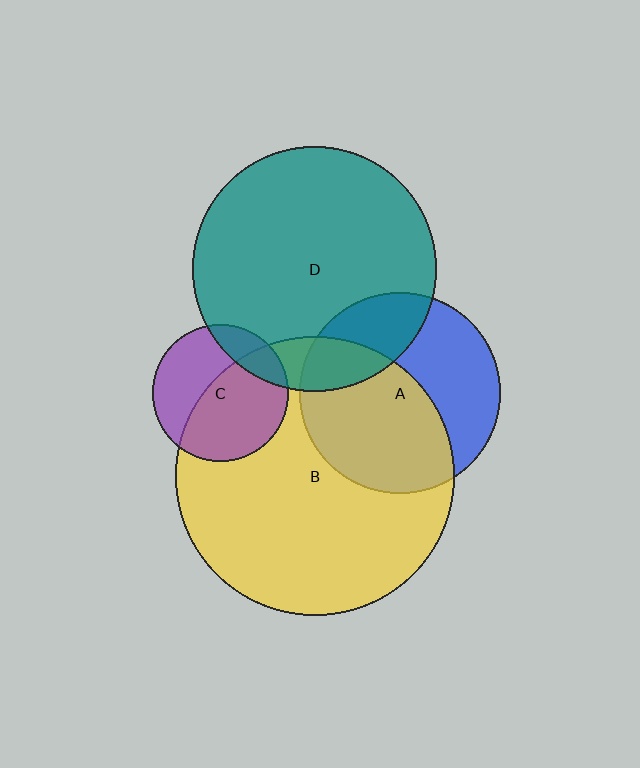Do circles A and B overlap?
Yes.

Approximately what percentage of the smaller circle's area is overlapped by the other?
Approximately 55%.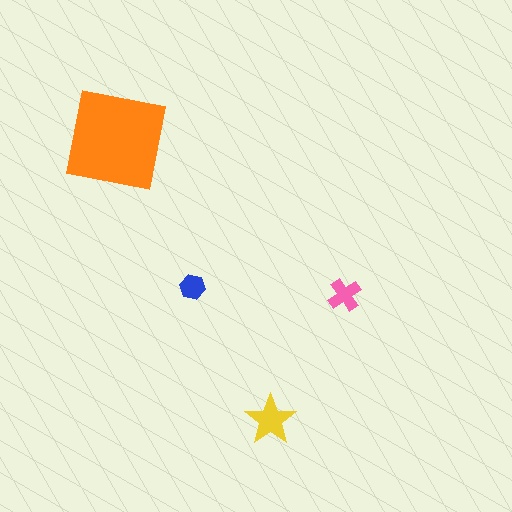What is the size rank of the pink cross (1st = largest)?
3rd.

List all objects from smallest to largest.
The blue hexagon, the pink cross, the yellow star, the orange square.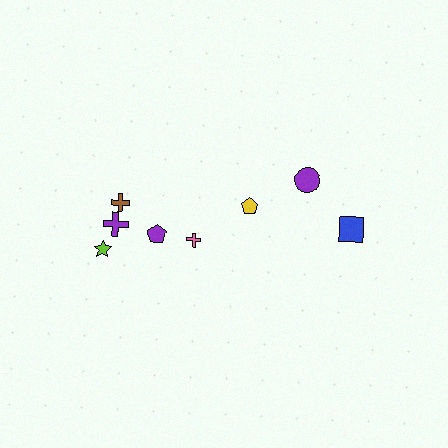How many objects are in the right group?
There are 3 objects.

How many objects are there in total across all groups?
There are 8 objects.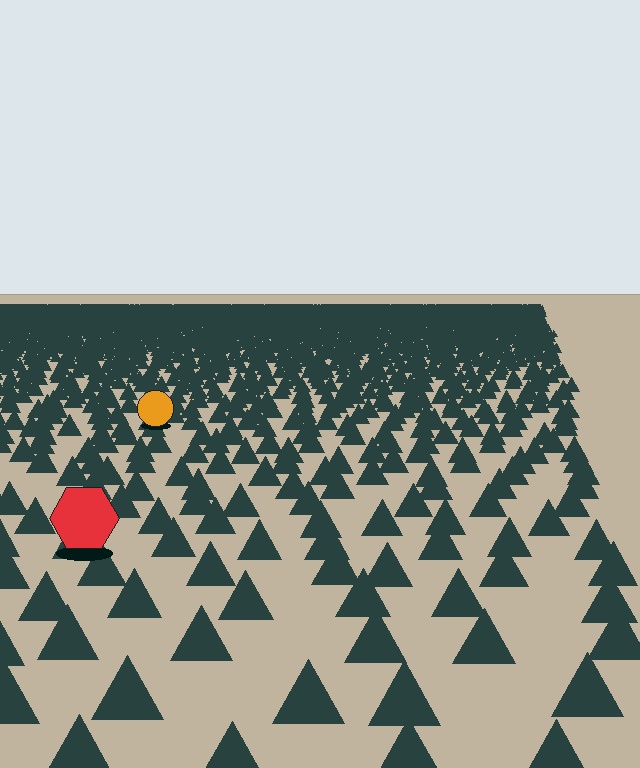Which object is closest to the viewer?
The red hexagon is closest. The texture marks near it are larger and more spread out.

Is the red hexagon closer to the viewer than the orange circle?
Yes. The red hexagon is closer — you can tell from the texture gradient: the ground texture is coarser near it.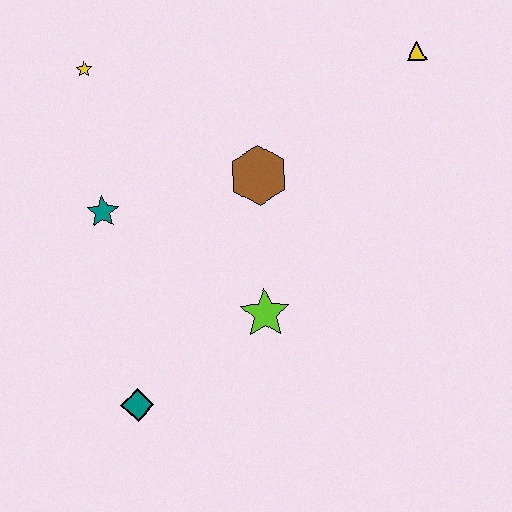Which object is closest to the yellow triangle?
The brown hexagon is closest to the yellow triangle.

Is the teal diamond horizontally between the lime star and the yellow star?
Yes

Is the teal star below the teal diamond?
No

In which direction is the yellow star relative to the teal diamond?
The yellow star is above the teal diamond.